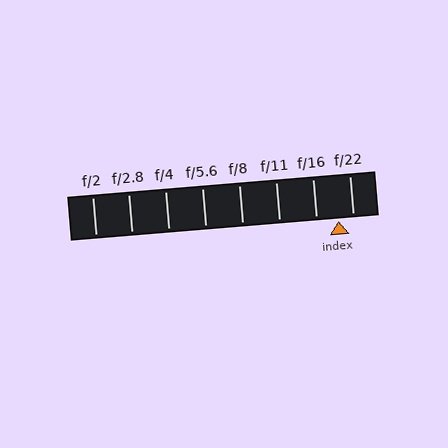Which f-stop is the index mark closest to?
The index mark is closest to f/22.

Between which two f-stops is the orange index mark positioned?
The index mark is between f/16 and f/22.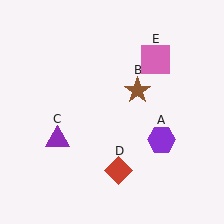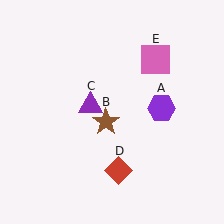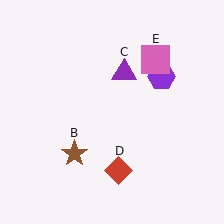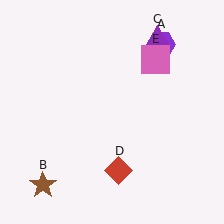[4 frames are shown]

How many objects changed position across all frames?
3 objects changed position: purple hexagon (object A), brown star (object B), purple triangle (object C).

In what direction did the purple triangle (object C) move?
The purple triangle (object C) moved up and to the right.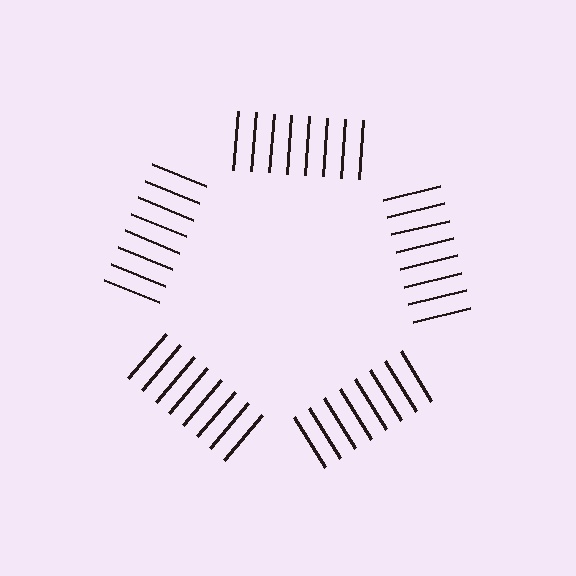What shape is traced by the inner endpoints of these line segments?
An illusory pentagon — the line segments terminate on its edges but no continuous stroke is drawn.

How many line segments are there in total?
40 — 8 along each of the 5 edges.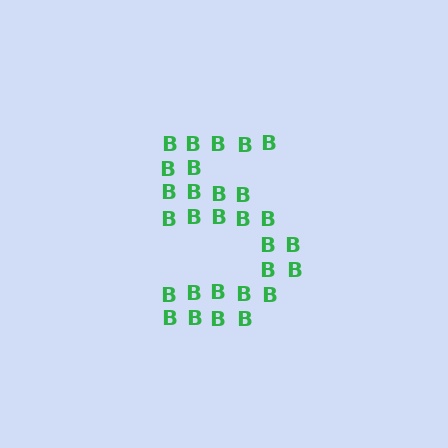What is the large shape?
The large shape is the digit 5.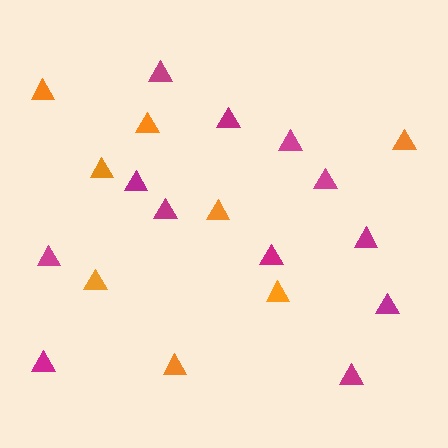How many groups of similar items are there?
There are 2 groups: one group of magenta triangles (12) and one group of orange triangles (8).